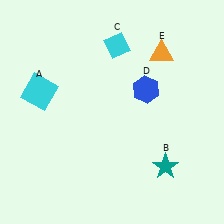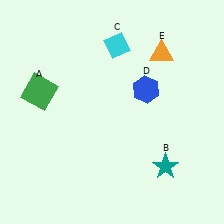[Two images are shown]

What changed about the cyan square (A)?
In Image 1, A is cyan. In Image 2, it changed to green.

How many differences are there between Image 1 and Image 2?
There is 1 difference between the two images.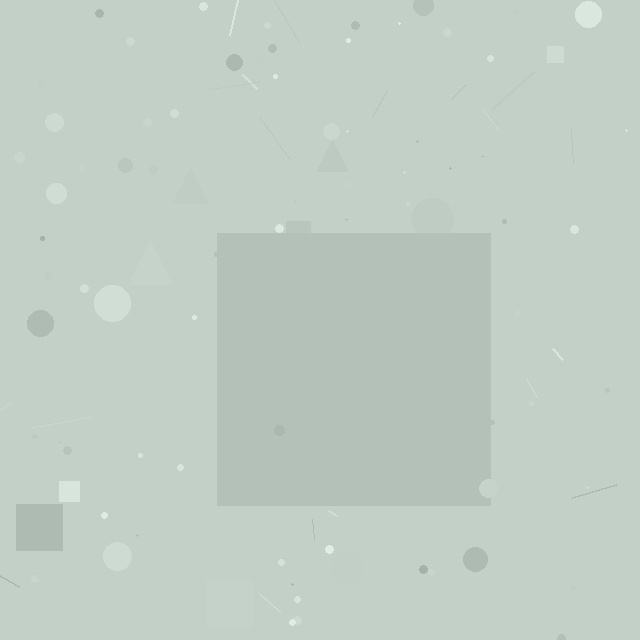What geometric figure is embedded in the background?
A square is embedded in the background.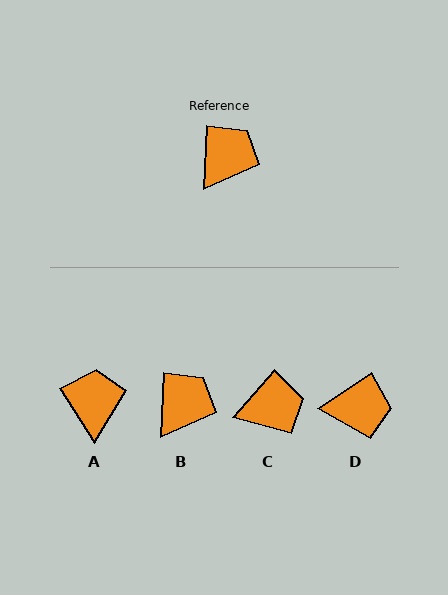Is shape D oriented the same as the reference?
No, it is off by about 54 degrees.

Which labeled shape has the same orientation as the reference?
B.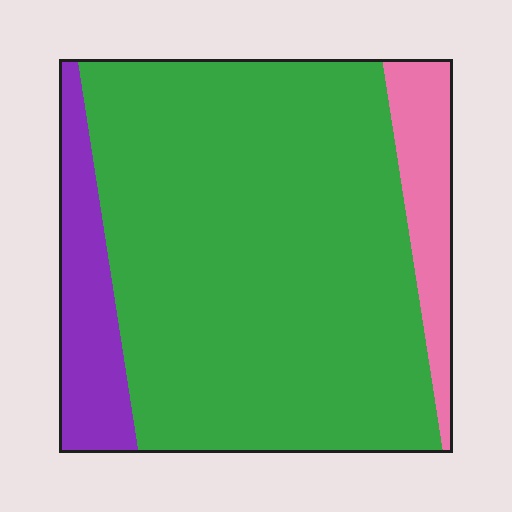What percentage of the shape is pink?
Pink takes up less than a sixth of the shape.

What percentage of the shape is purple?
Purple takes up about one eighth (1/8) of the shape.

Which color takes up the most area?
Green, at roughly 75%.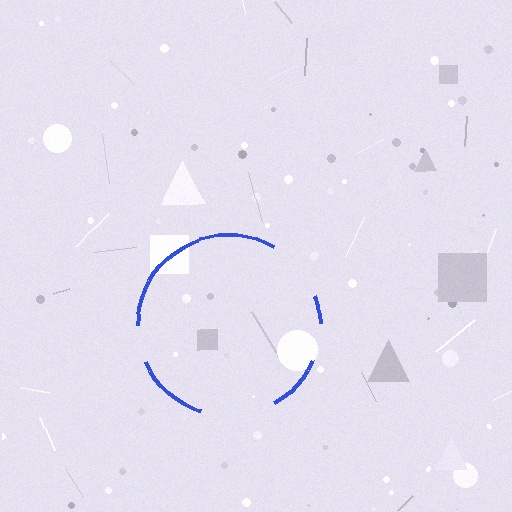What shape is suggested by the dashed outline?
The dashed outline suggests a circle.